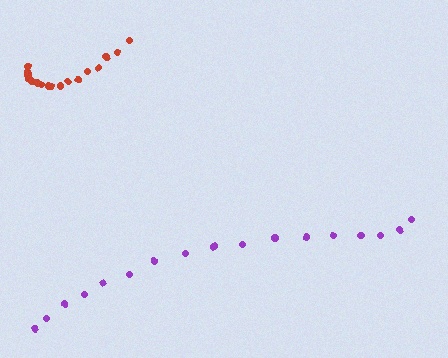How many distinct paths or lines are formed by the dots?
There are 2 distinct paths.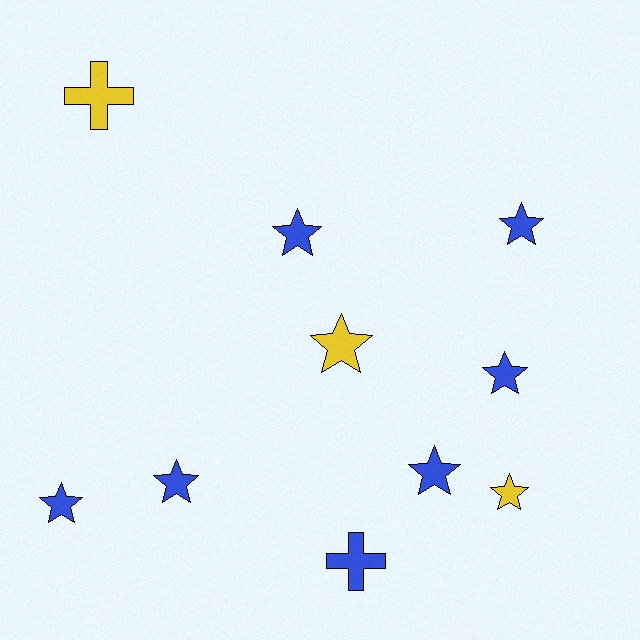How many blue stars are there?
There are 6 blue stars.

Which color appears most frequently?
Blue, with 7 objects.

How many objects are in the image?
There are 10 objects.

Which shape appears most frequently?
Star, with 8 objects.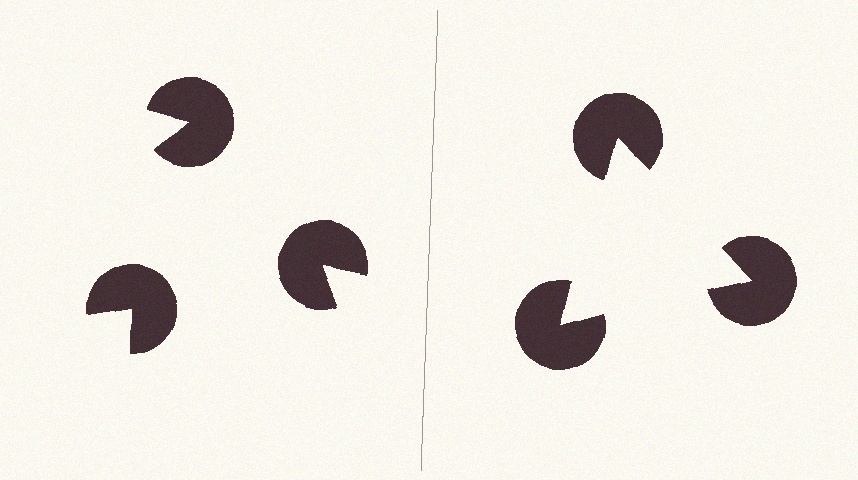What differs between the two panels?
The pac-man discs are positioned identically on both sides; only the wedge orientations differ. On the right they align to a triangle; on the left they are misaligned.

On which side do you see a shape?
An illusory triangle appears on the right side. On the left side the wedge cuts are rotated, so no coherent shape forms.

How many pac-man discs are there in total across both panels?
6 — 3 on each side.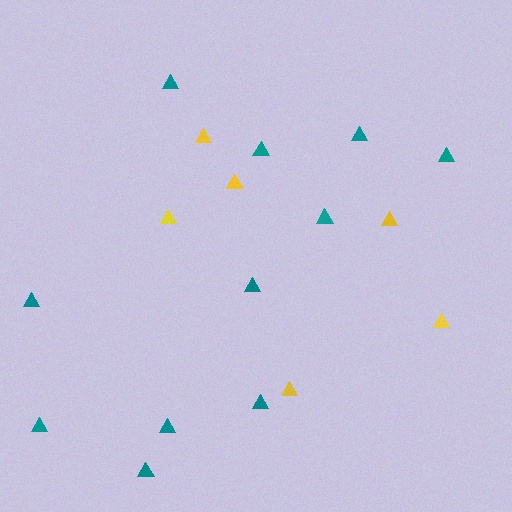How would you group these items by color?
There are 2 groups: one group of yellow triangles (6) and one group of teal triangles (11).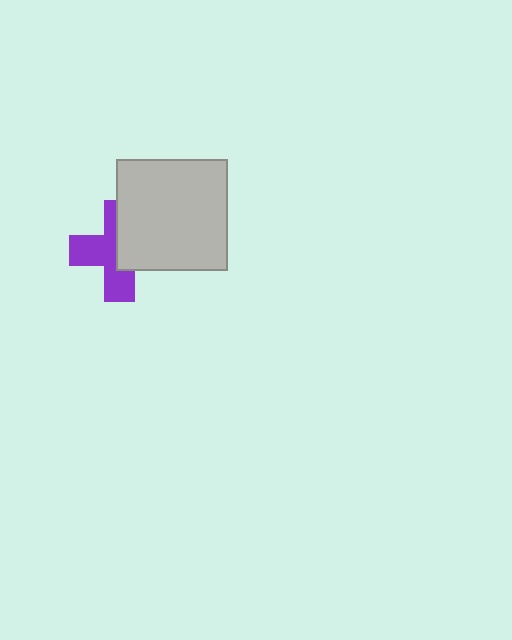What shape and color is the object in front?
The object in front is a light gray square.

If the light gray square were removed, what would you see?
You would see the complete purple cross.